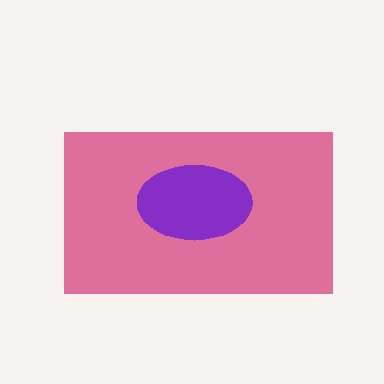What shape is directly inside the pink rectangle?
The purple ellipse.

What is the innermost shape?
The purple ellipse.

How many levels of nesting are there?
2.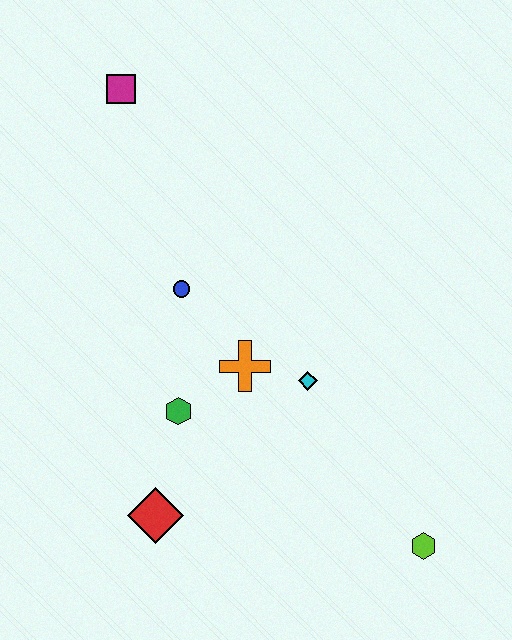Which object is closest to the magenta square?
The blue circle is closest to the magenta square.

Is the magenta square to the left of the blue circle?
Yes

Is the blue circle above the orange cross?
Yes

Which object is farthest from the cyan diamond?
The magenta square is farthest from the cyan diamond.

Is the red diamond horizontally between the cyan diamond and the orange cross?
No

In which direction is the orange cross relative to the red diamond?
The orange cross is above the red diamond.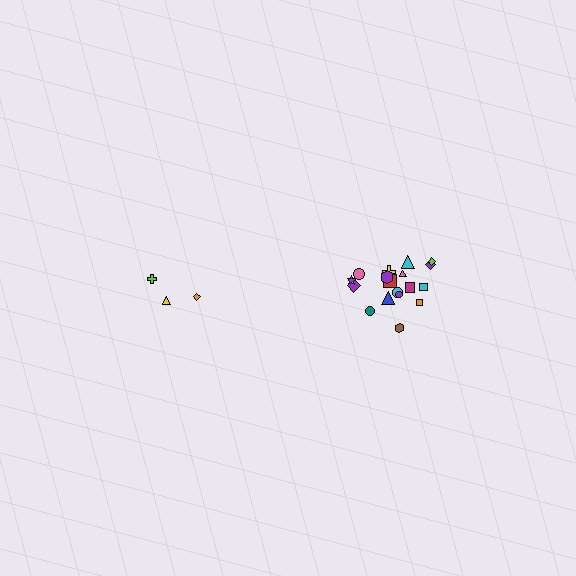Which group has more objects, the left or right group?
The right group.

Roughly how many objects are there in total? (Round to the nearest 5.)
Roughly 20 objects in total.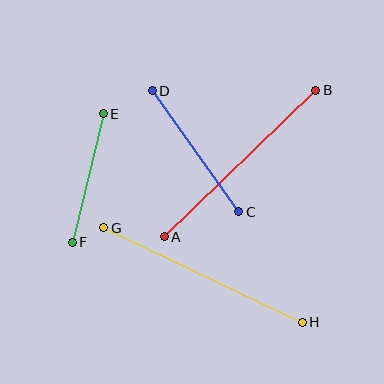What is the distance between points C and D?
The distance is approximately 148 pixels.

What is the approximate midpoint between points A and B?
The midpoint is at approximately (240, 163) pixels.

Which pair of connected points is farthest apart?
Points G and H are farthest apart.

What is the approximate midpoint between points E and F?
The midpoint is at approximately (88, 178) pixels.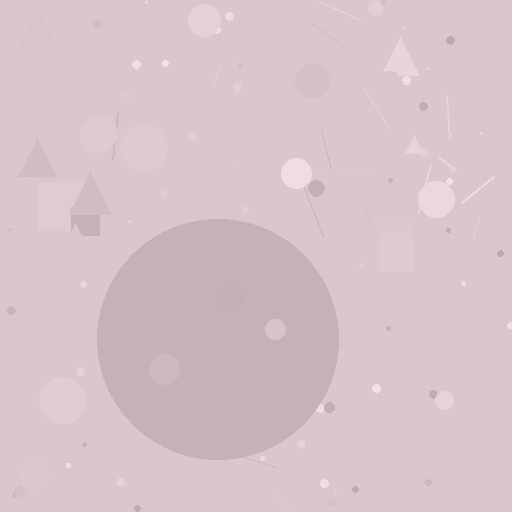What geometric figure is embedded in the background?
A circle is embedded in the background.